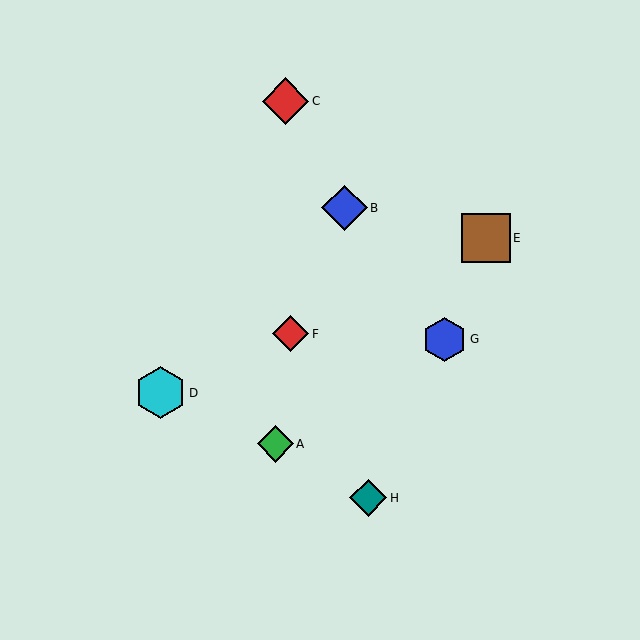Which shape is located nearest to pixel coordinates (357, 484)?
The teal diamond (labeled H) at (368, 498) is nearest to that location.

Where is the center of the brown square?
The center of the brown square is at (486, 238).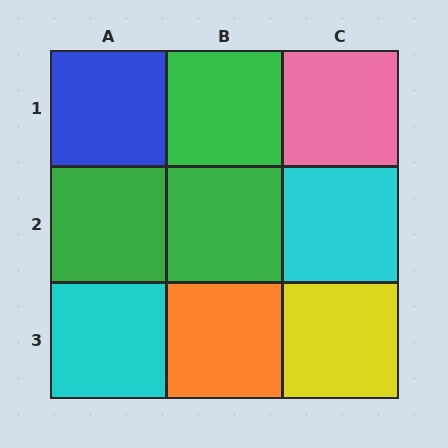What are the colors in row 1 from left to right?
Blue, green, pink.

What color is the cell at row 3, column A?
Cyan.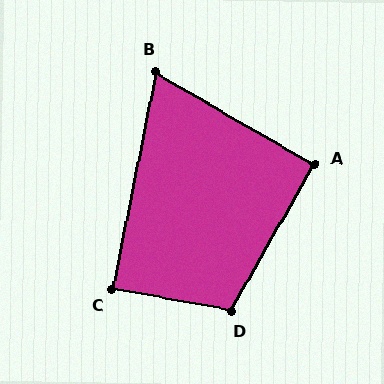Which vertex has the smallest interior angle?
B, at approximately 71 degrees.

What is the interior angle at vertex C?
Approximately 89 degrees (approximately right).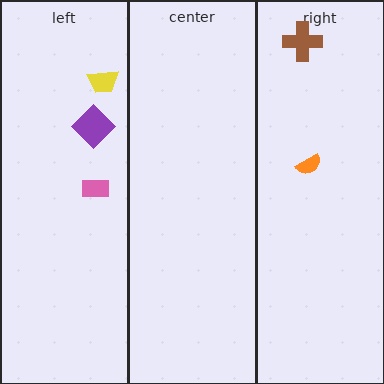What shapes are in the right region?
The brown cross, the orange semicircle.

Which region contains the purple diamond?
The left region.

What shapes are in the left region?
The yellow trapezoid, the pink rectangle, the purple diamond.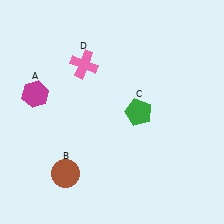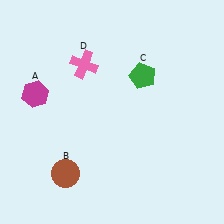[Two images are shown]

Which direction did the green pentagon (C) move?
The green pentagon (C) moved up.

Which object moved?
The green pentagon (C) moved up.